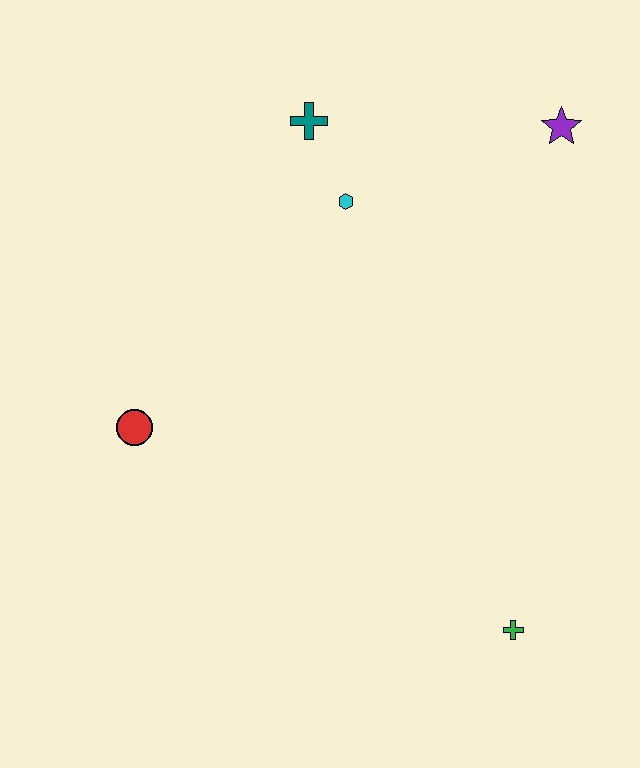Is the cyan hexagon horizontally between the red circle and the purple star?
Yes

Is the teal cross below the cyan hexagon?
No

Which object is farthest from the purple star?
The red circle is farthest from the purple star.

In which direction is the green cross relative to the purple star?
The green cross is below the purple star.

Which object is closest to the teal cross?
The cyan hexagon is closest to the teal cross.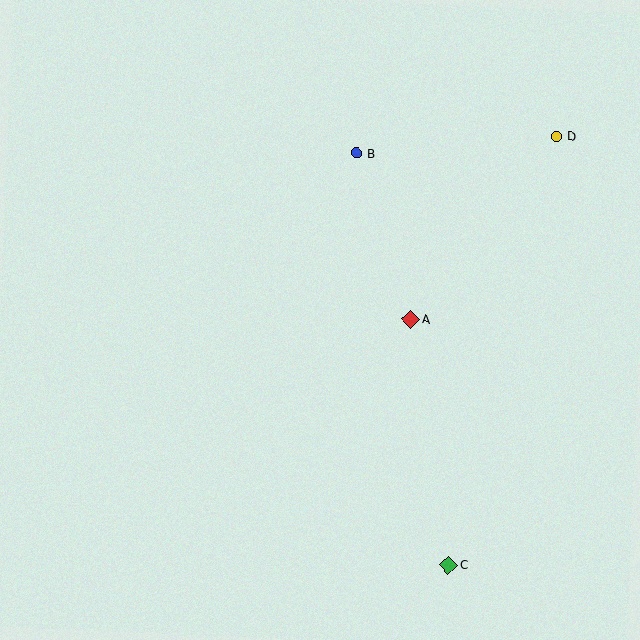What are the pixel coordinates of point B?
Point B is at (357, 153).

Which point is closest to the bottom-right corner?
Point C is closest to the bottom-right corner.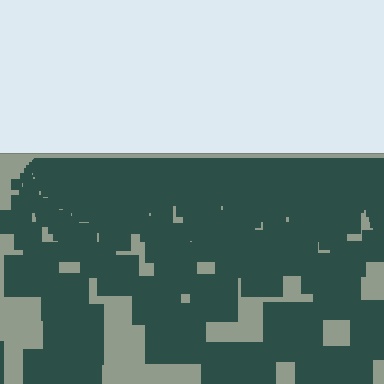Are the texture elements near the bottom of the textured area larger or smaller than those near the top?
Larger. Near the bottom, elements are closer to the viewer and appear at a bigger on-screen size.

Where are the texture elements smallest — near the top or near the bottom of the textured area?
Near the top.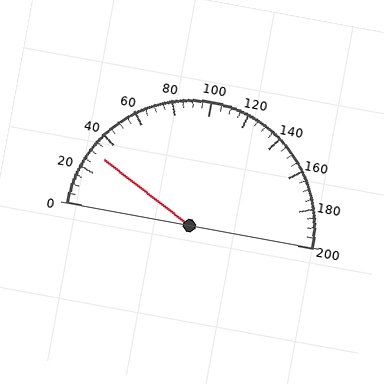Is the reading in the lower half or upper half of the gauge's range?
The reading is in the lower half of the range (0 to 200).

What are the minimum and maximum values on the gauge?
The gauge ranges from 0 to 200.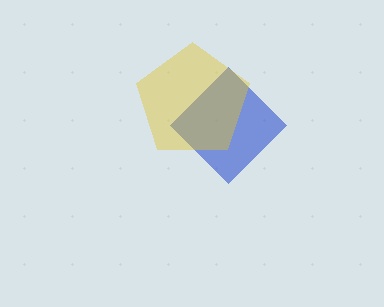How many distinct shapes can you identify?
There are 2 distinct shapes: a blue diamond, a yellow pentagon.